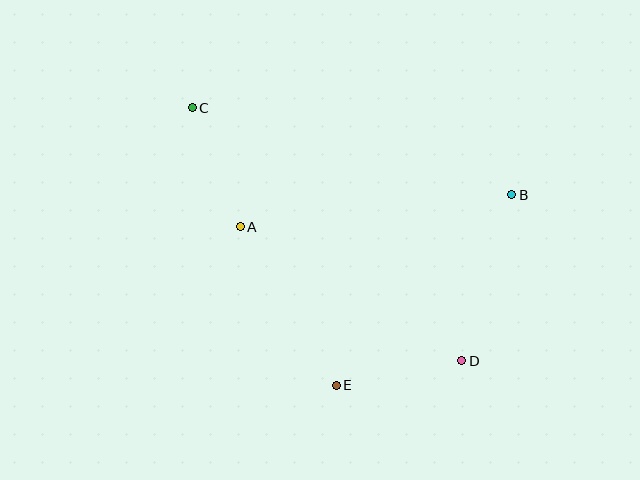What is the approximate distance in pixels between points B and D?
The distance between B and D is approximately 173 pixels.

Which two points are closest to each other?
Points D and E are closest to each other.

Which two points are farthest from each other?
Points C and D are farthest from each other.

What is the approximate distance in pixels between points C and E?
The distance between C and E is approximately 313 pixels.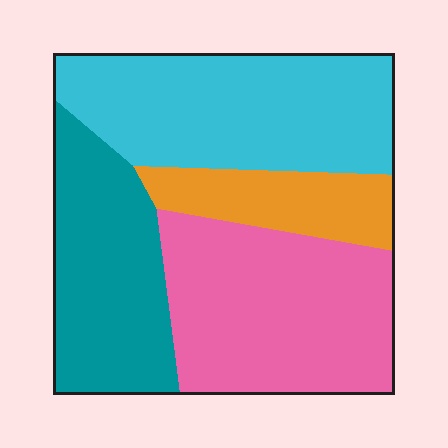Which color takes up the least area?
Orange, at roughly 10%.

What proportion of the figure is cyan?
Cyan covers 32% of the figure.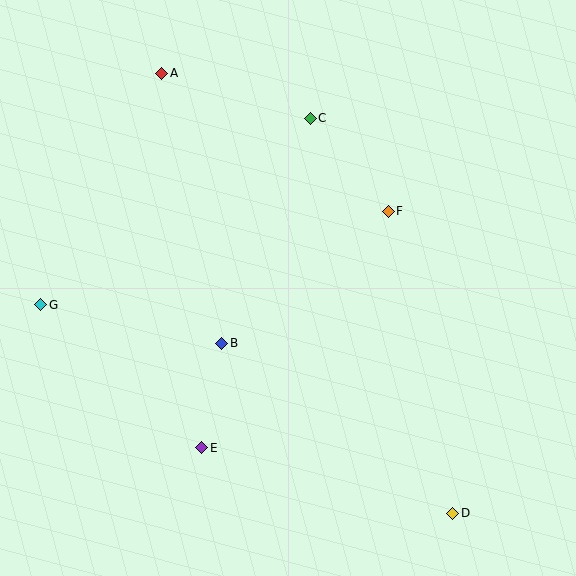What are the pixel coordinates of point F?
Point F is at (388, 211).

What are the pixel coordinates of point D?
Point D is at (453, 514).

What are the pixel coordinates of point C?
Point C is at (310, 118).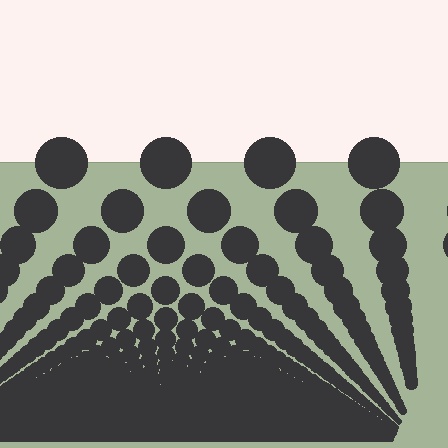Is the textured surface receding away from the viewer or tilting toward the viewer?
The surface appears to tilt toward the viewer. Texture elements get larger and sparser toward the top.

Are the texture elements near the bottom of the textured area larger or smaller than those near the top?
Smaller. The gradient is inverted — elements near the bottom are smaller and denser.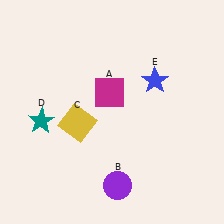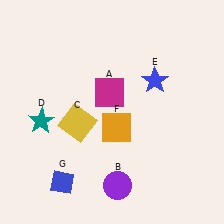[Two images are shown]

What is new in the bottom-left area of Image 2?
A blue diamond (G) was added in the bottom-left area of Image 2.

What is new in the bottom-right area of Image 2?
An orange square (F) was added in the bottom-right area of Image 2.